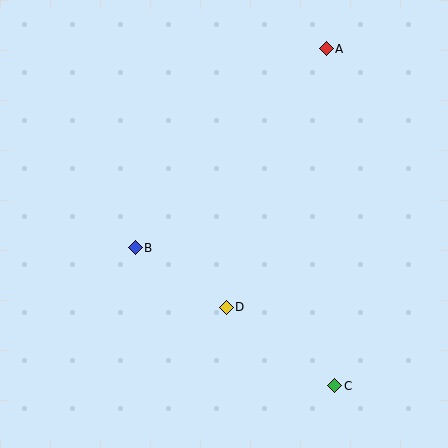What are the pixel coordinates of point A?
Point A is at (326, 49).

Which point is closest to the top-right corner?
Point A is closest to the top-right corner.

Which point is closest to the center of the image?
Point D at (226, 307) is closest to the center.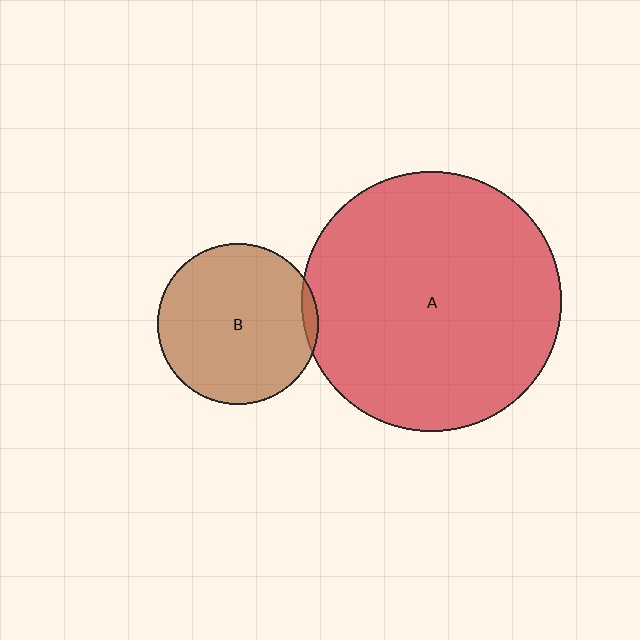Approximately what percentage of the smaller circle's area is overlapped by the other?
Approximately 5%.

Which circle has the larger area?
Circle A (red).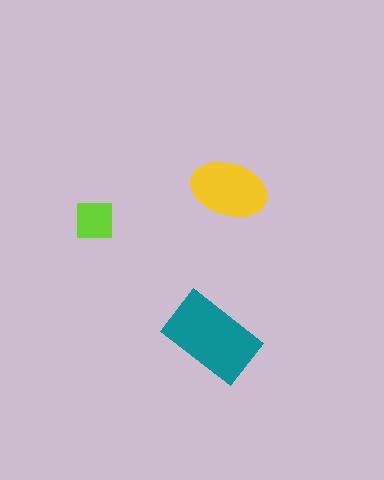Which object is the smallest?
The lime square.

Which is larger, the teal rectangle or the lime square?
The teal rectangle.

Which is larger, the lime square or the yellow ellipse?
The yellow ellipse.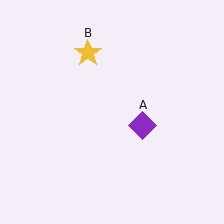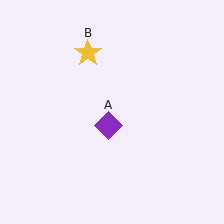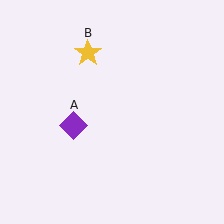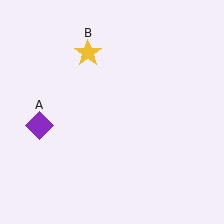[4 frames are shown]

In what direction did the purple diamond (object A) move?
The purple diamond (object A) moved left.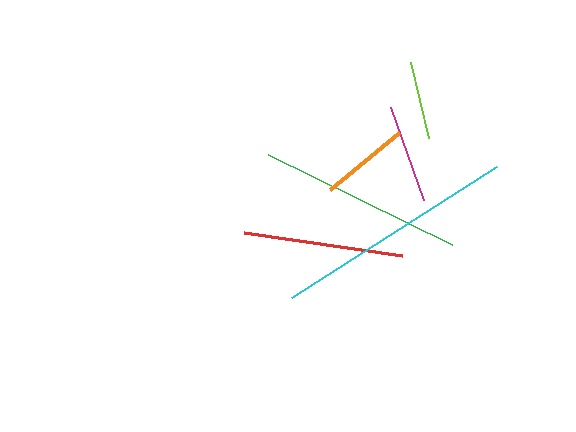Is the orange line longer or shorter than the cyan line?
The cyan line is longer than the orange line.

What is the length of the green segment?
The green segment is approximately 206 pixels long.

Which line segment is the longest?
The cyan line is the longest at approximately 244 pixels.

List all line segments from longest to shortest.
From longest to shortest: cyan, green, red, magenta, orange, lime.